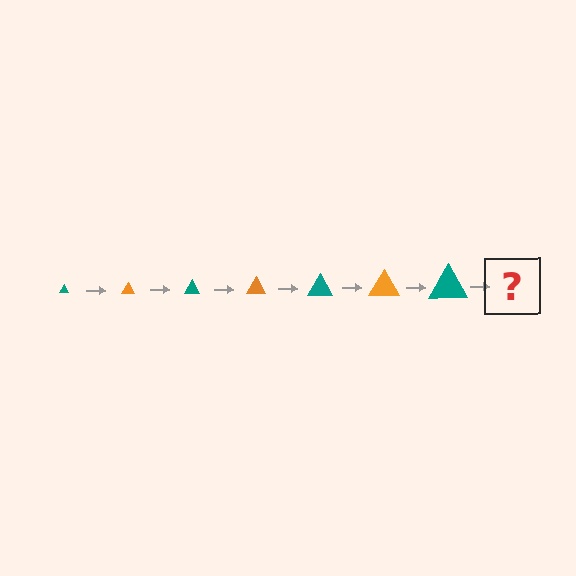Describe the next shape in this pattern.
It should be an orange triangle, larger than the previous one.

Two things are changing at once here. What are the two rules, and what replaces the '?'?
The two rules are that the triangle grows larger each step and the color cycles through teal and orange. The '?' should be an orange triangle, larger than the previous one.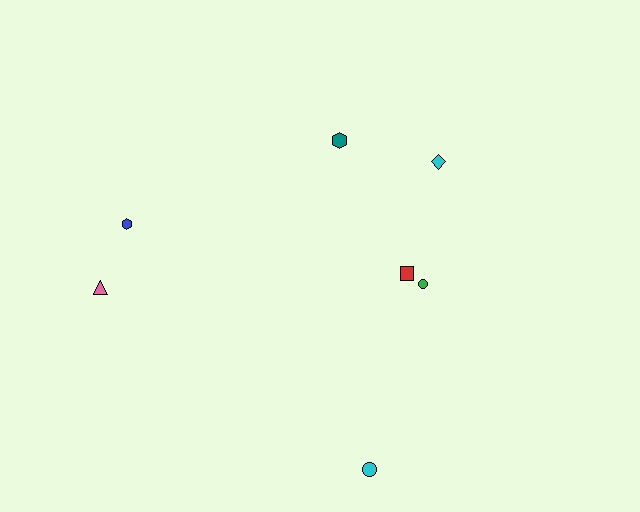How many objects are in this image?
There are 7 objects.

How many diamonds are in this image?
There is 1 diamond.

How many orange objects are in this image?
There are no orange objects.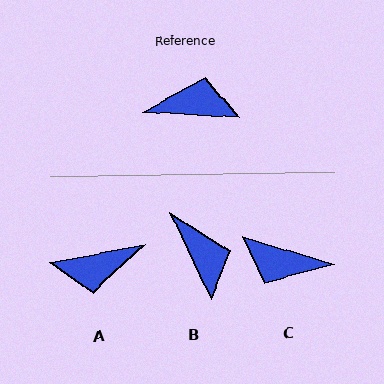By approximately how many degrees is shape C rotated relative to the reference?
Approximately 167 degrees counter-clockwise.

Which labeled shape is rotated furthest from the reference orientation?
C, about 167 degrees away.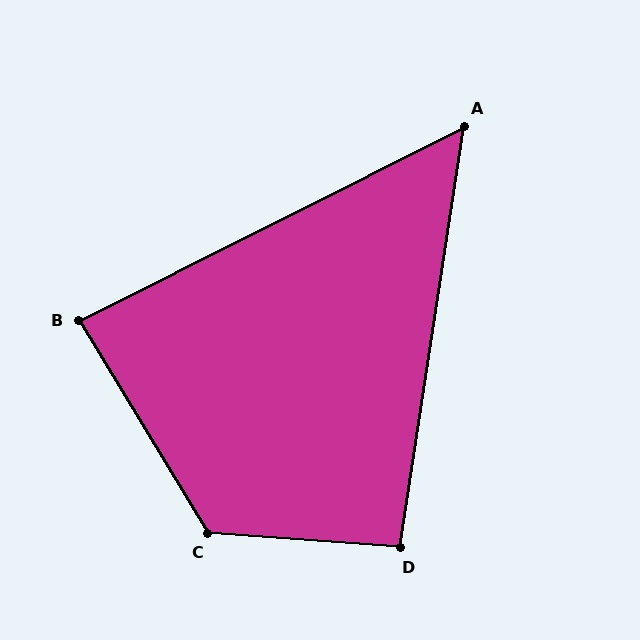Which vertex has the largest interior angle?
C, at approximately 125 degrees.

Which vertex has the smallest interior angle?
A, at approximately 55 degrees.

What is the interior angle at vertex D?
Approximately 94 degrees (approximately right).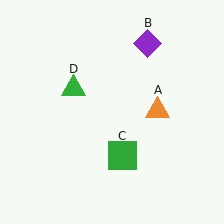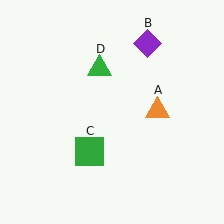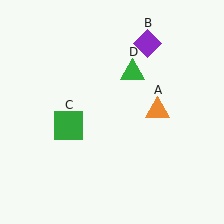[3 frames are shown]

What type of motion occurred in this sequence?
The green square (object C), green triangle (object D) rotated clockwise around the center of the scene.